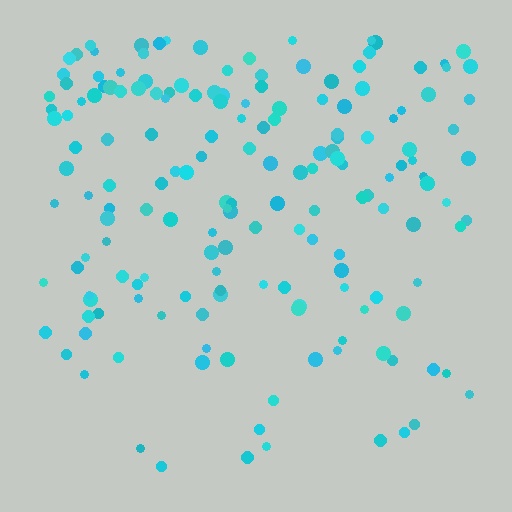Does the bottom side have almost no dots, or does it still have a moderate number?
Still a moderate number, just noticeably fewer than the top.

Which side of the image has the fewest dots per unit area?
The bottom.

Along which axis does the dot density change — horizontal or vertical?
Vertical.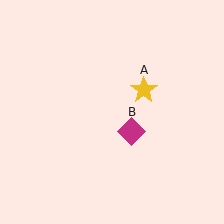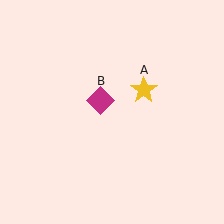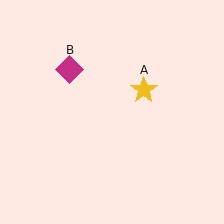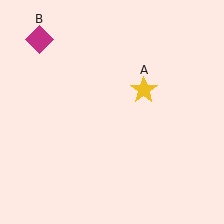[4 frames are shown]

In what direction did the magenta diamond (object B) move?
The magenta diamond (object B) moved up and to the left.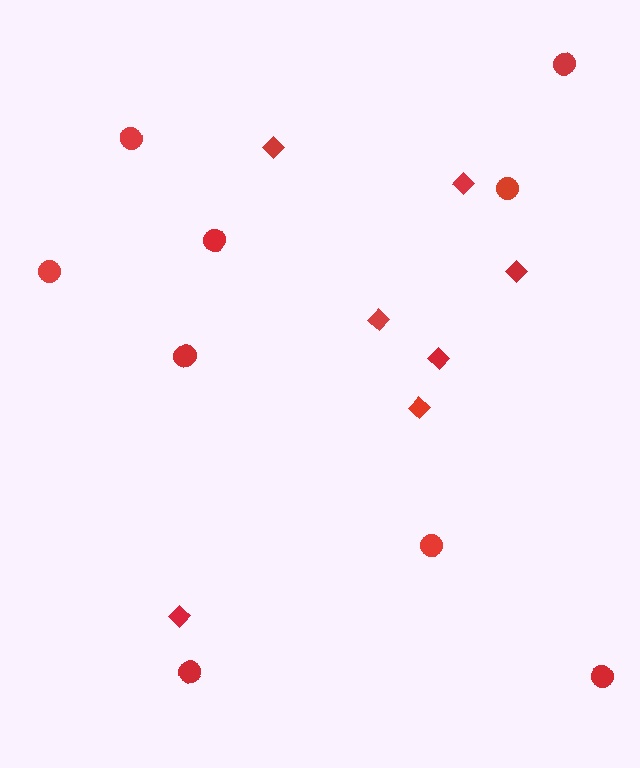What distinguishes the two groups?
There are 2 groups: one group of diamonds (7) and one group of circles (9).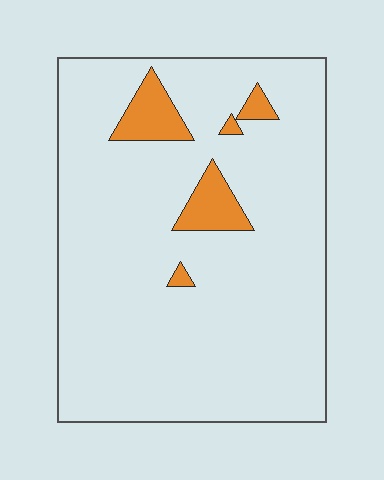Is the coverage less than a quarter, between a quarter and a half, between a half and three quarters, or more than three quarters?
Less than a quarter.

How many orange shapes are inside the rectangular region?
5.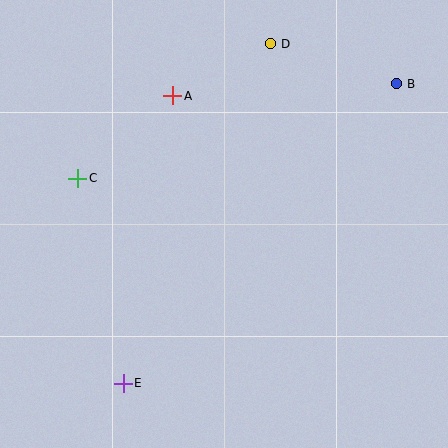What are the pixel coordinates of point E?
Point E is at (123, 383).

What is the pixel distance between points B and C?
The distance between B and C is 332 pixels.